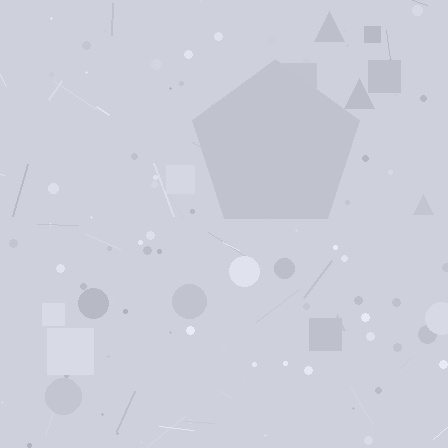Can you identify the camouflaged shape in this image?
The camouflaged shape is a pentagon.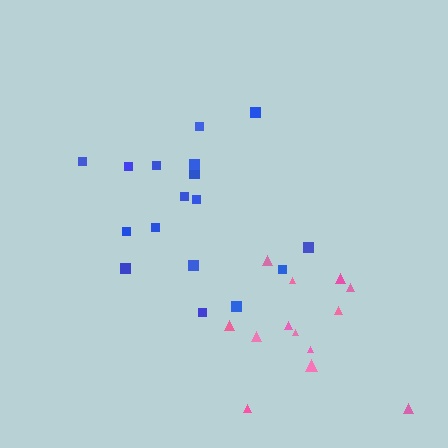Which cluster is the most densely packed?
Blue.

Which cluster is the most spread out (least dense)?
Pink.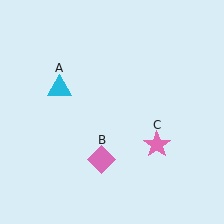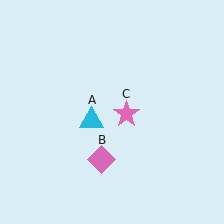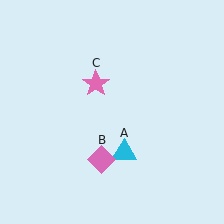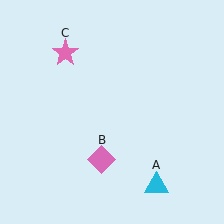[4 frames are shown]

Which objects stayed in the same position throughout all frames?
Pink diamond (object B) remained stationary.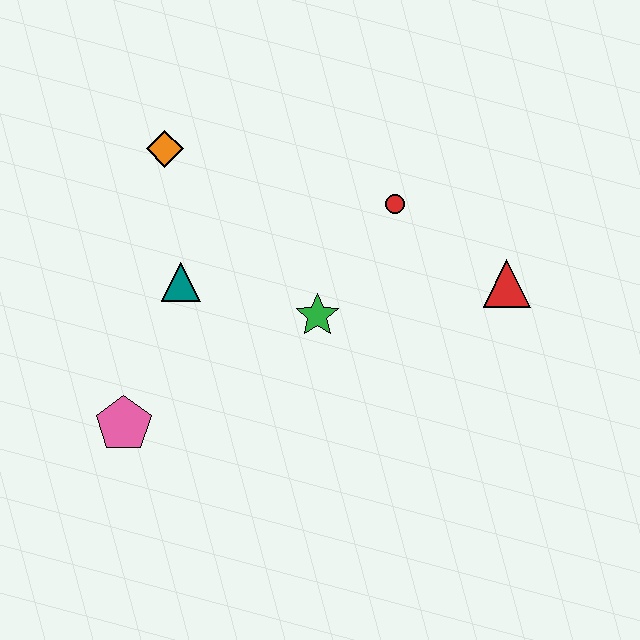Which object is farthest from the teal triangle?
The red triangle is farthest from the teal triangle.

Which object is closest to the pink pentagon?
The teal triangle is closest to the pink pentagon.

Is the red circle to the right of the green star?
Yes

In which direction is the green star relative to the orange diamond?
The green star is below the orange diamond.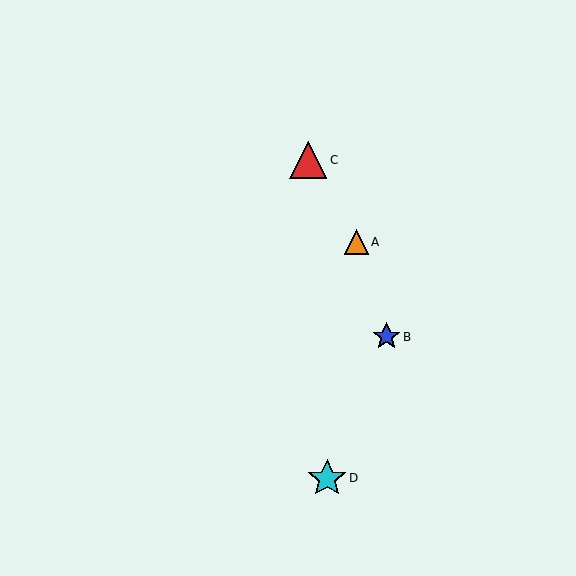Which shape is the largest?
The cyan star (labeled D) is the largest.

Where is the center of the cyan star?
The center of the cyan star is at (327, 478).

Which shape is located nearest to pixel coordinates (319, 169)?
The red triangle (labeled C) at (308, 160) is nearest to that location.